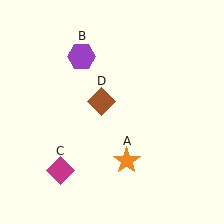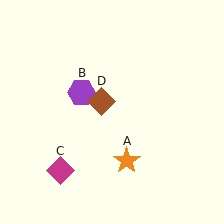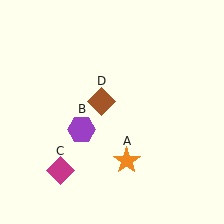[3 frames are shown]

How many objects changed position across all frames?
1 object changed position: purple hexagon (object B).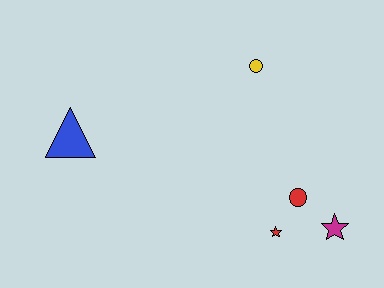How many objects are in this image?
There are 5 objects.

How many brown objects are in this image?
There are no brown objects.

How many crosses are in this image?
There are no crosses.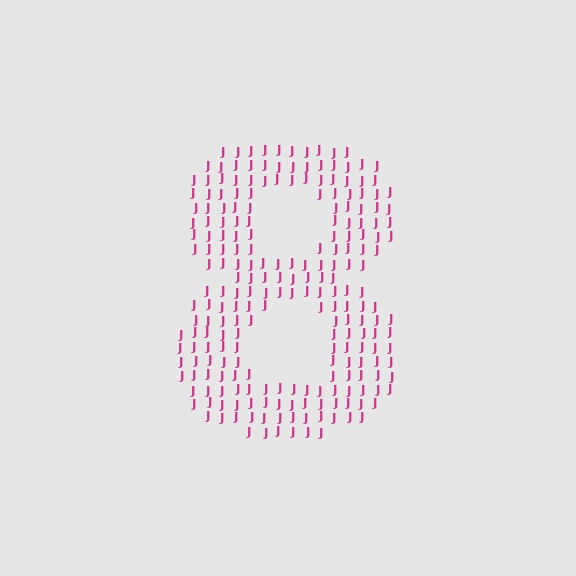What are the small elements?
The small elements are letter J's.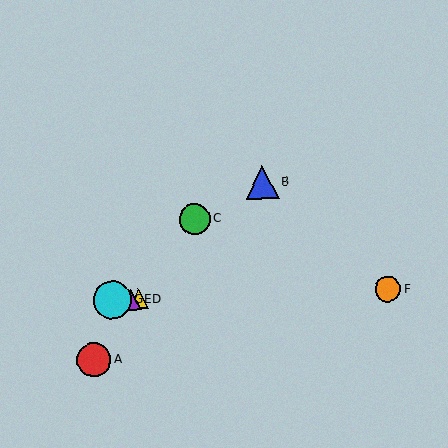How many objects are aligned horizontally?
4 objects (D, E, F, G) are aligned horizontally.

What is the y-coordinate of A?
Object A is at y≈360.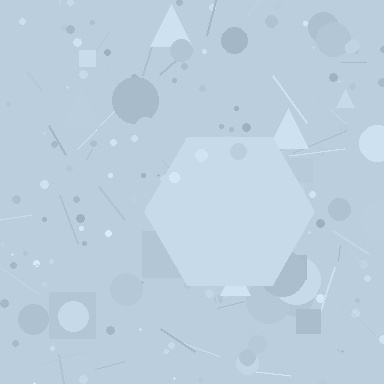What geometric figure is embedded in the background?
A hexagon is embedded in the background.